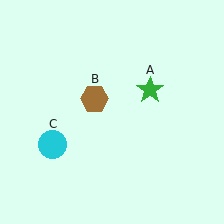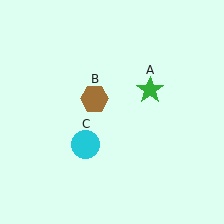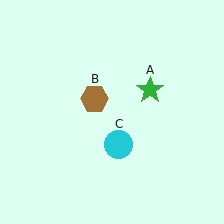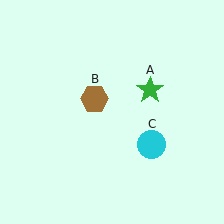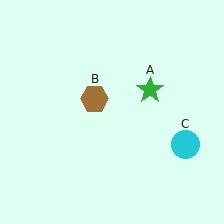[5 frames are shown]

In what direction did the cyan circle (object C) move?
The cyan circle (object C) moved right.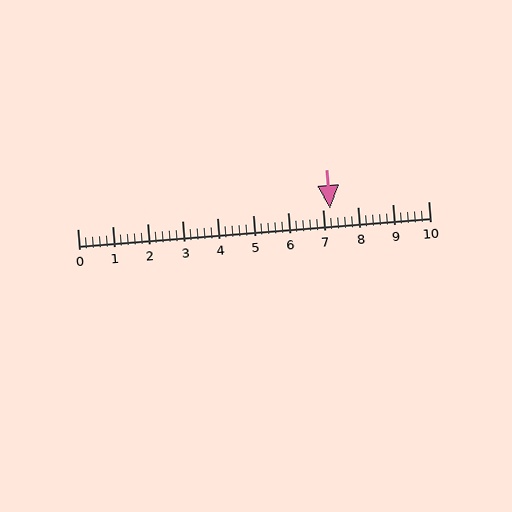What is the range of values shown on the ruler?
The ruler shows values from 0 to 10.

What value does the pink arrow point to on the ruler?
The pink arrow points to approximately 7.2.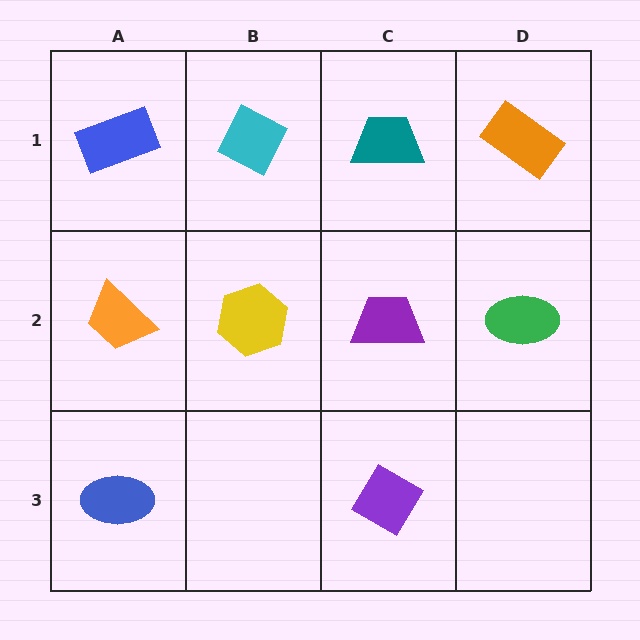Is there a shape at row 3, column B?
No, that cell is empty.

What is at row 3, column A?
A blue ellipse.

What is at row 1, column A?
A blue rectangle.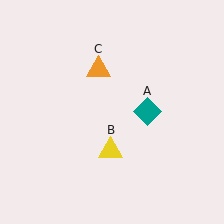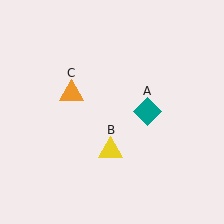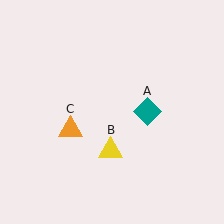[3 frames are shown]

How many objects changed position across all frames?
1 object changed position: orange triangle (object C).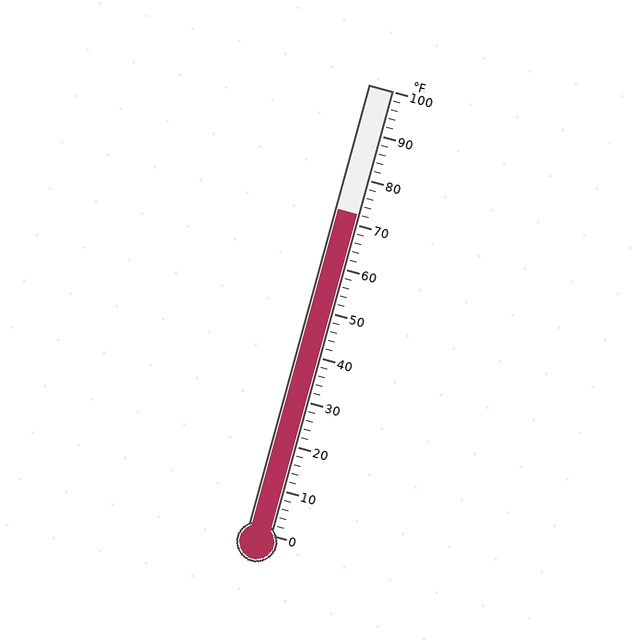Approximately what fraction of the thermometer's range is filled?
The thermometer is filled to approximately 70% of its range.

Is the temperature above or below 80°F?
The temperature is below 80°F.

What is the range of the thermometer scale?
The thermometer scale ranges from 0°F to 100°F.